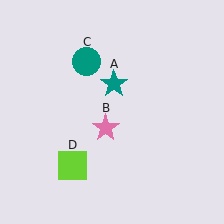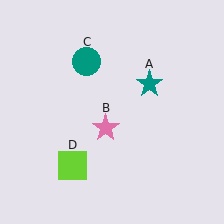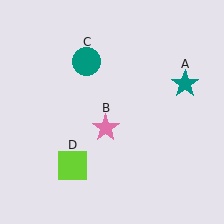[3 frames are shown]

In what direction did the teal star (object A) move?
The teal star (object A) moved right.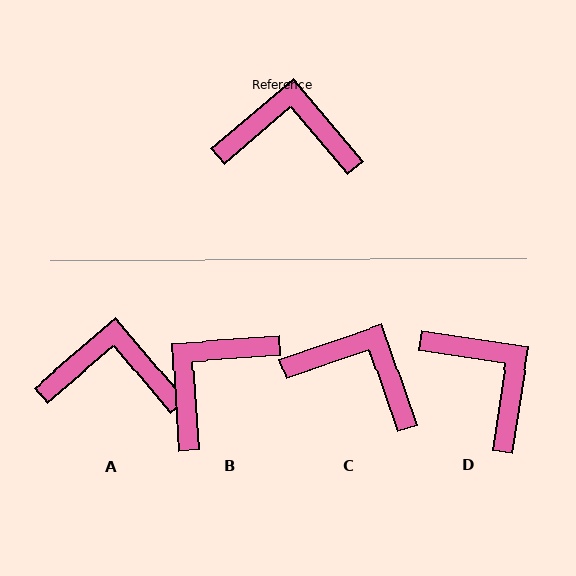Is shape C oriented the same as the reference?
No, it is off by about 21 degrees.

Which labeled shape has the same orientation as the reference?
A.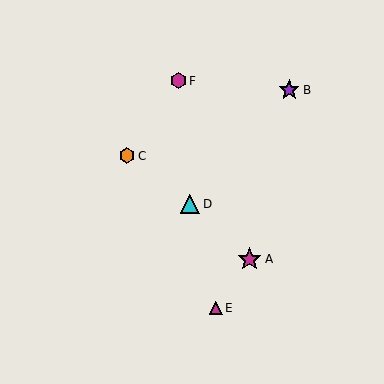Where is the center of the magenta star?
The center of the magenta star is at (250, 259).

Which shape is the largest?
The magenta star (labeled A) is the largest.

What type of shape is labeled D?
Shape D is a cyan triangle.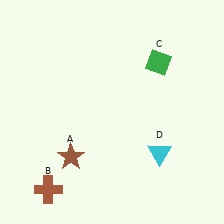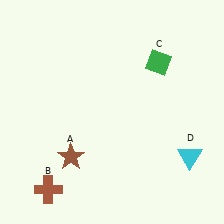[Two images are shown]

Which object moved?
The cyan triangle (D) moved right.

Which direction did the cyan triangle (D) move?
The cyan triangle (D) moved right.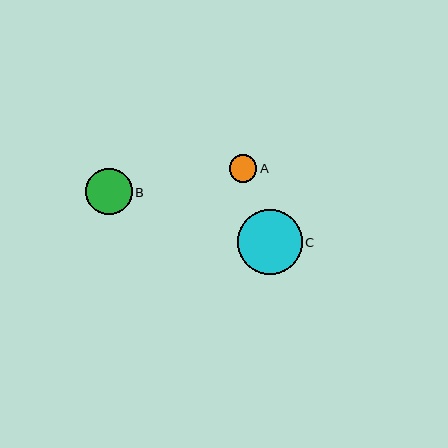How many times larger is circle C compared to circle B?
Circle C is approximately 1.4 times the size of circle B.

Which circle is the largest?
Circle C is the largest with a size of approximately 65 pixels.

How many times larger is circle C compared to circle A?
Circle C is approximately 2.4 times the size of circle A.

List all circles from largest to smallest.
From largest to smallest: C, B, A.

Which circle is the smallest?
Circle A is the smallest with a size of approximately 27 pixels.